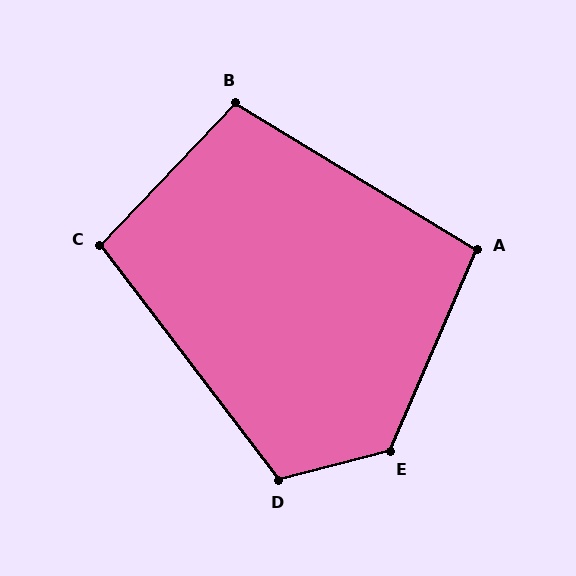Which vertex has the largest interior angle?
E, at approximately 128 degrees.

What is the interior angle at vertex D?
Approximately 113 degrees (obtuse).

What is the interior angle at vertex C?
Approximately 99 degrees (obtuse).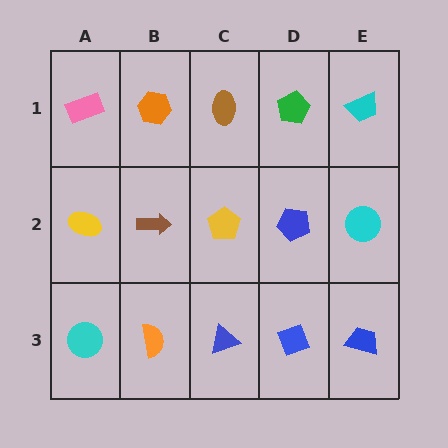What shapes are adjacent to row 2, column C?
A brown ellipse (row 1, column C), a blue triangle (row 3, column C), a brown arrow (row 2, column B), a blue pentagon (row 2, column D).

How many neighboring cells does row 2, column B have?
4.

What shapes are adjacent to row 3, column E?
A cyan circle (row 2, column E), a blue diamond (row 3, column D).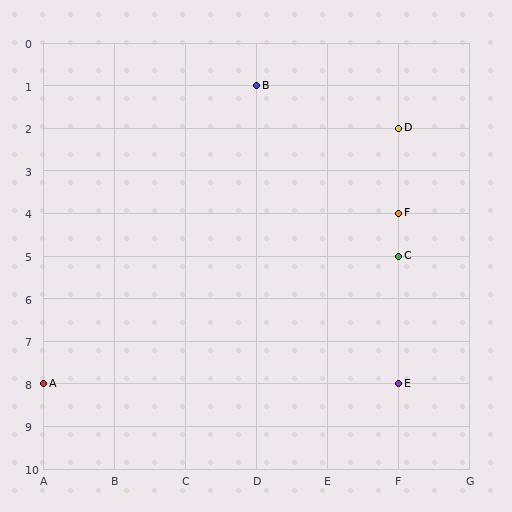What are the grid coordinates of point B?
Point B is at grid coordinates (D, 1).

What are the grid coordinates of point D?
Point D is at grid coordinates (F, 2).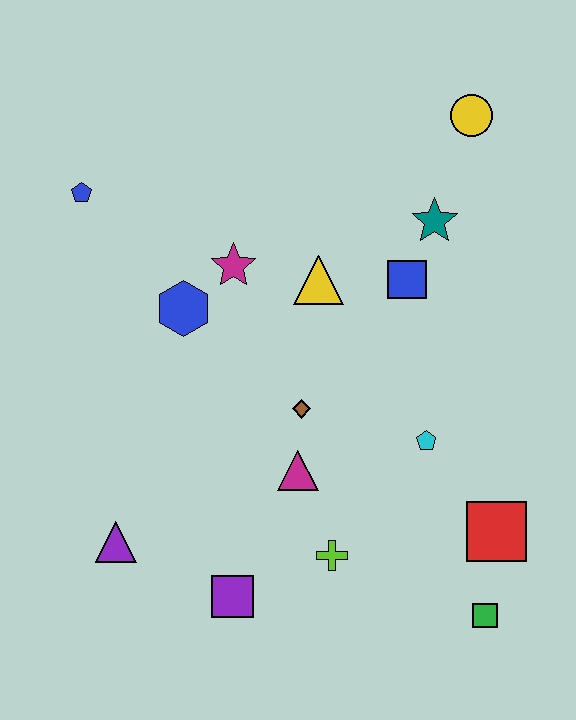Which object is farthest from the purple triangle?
The yellow circle is farthest from the purple triangle.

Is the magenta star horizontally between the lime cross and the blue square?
No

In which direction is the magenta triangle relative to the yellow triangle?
The magenta triangle is below the yellow triangle.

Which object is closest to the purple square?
The lime cross is closest to the purple square.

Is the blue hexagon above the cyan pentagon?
Yes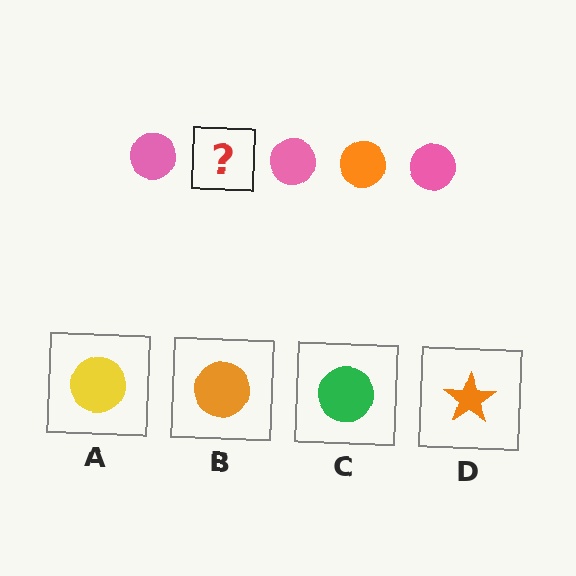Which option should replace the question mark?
Option B.